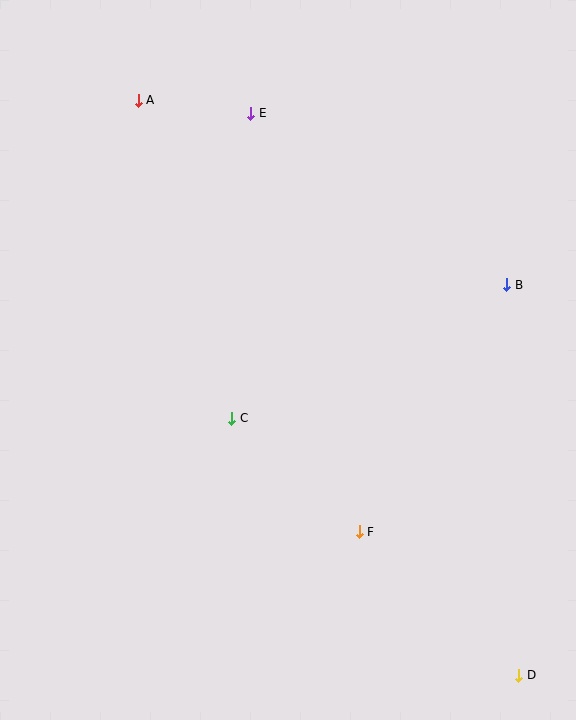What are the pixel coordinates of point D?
Point D is at (519, 675).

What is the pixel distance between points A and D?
The distance between A and D is 689 pixels.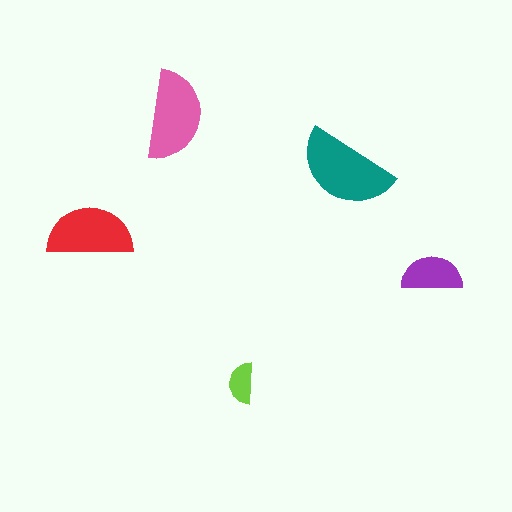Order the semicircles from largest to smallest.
the teal one, the pink one, the red one, the purple one, the lime one.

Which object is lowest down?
The lime semicircle is bottommost.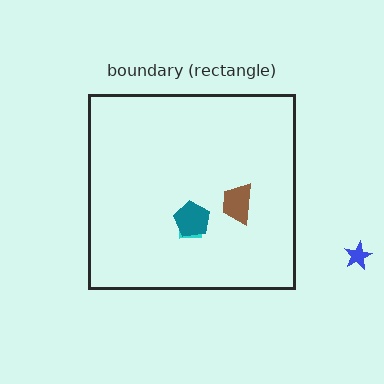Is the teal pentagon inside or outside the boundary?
Inside.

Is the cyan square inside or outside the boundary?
Inside.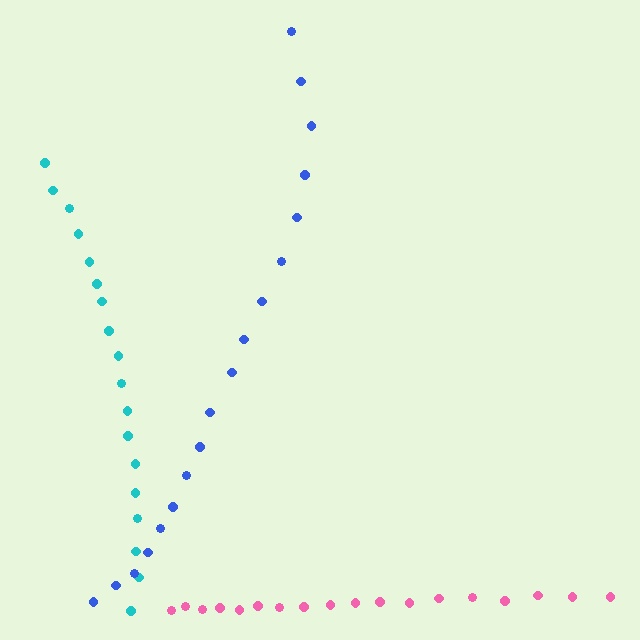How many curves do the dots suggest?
There are 3 distinct paths.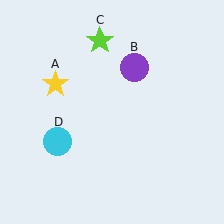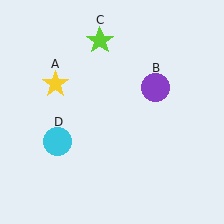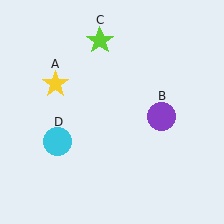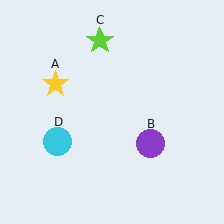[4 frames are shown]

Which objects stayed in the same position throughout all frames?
Yellow star (object A) and lime star (object C) and cyan circle (object D) remained stationary.